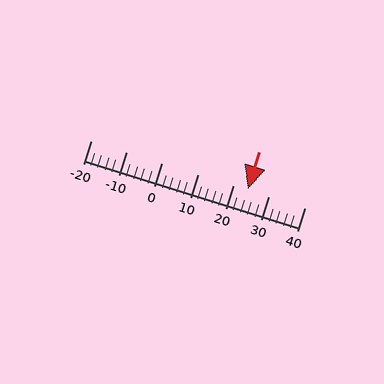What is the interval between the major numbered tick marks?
The major tick marks are spaced 10 units apart.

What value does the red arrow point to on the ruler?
The red arrow points to approximately 24.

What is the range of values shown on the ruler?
The ruler shows values from -20 to 40.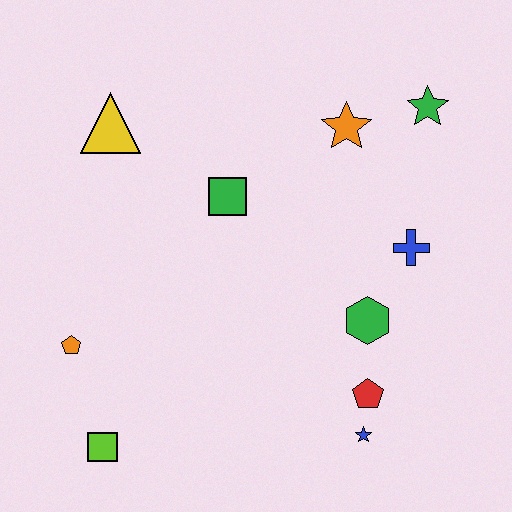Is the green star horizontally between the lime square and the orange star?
No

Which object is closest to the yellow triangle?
The green square is closest to the yellow triangle.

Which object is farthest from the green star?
The lime square is farthest from the green star.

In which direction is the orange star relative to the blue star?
The orange star is above the blue star.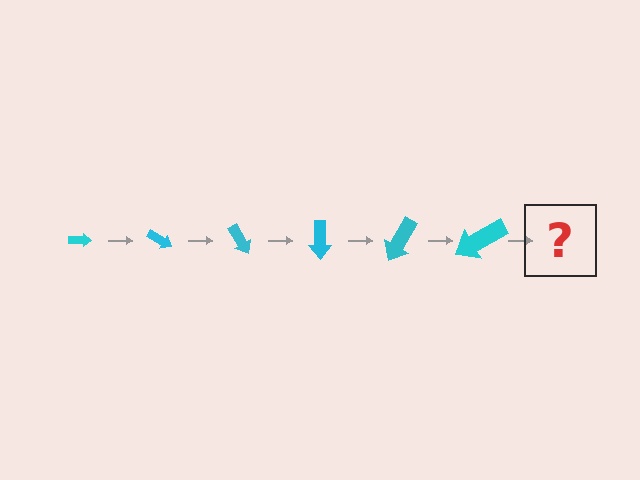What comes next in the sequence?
The next element should be an arrow, larger than the previous one and rotated 180 degrees from the start.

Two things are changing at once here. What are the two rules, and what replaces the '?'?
The two rules are that the arrow grows larger each step and it rotates 30 degrees each step. The '?' should be an arrow, larger than the previous one and rotated 180 degrees from the start.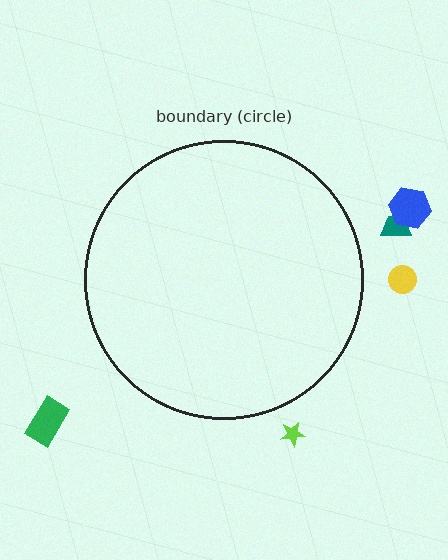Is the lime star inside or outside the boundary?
Outside.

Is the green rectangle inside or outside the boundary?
Outside.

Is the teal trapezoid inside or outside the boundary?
Outside.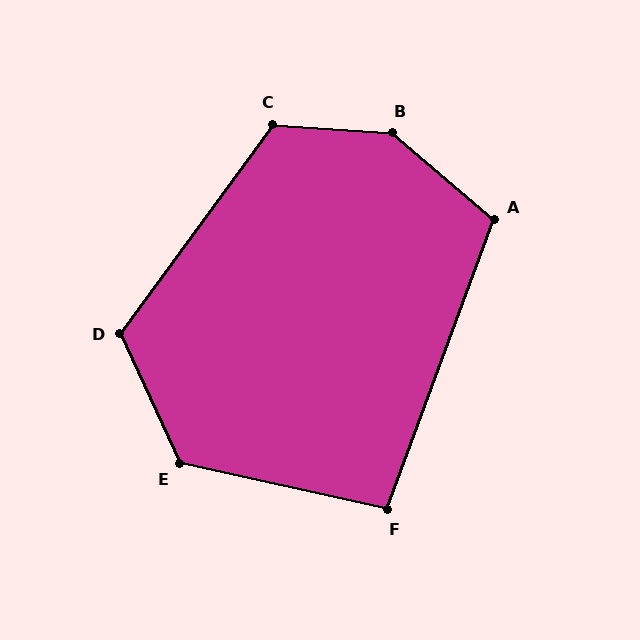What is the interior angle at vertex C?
Approximately 123 degrees (obtuse).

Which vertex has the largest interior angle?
B, at approximately 143 degrees.